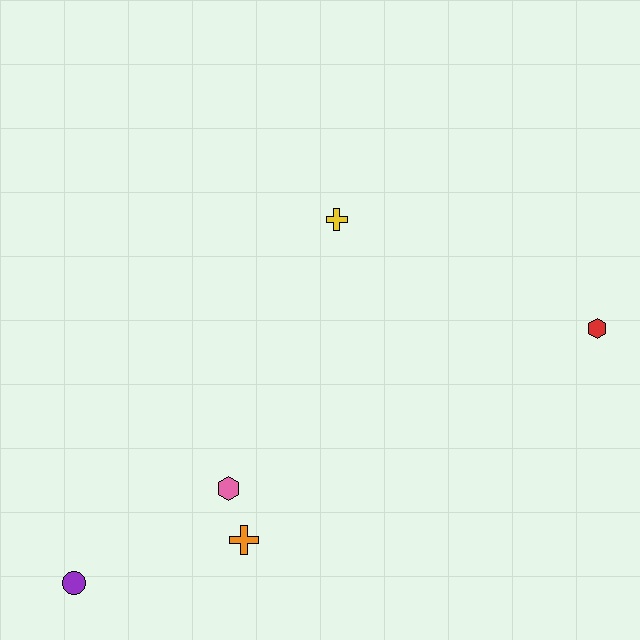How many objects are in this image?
There are 5 objects.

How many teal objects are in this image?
There are no teal objects.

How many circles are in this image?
There is 1 circle.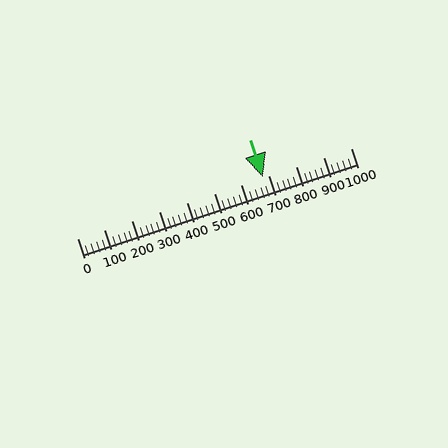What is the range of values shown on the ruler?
The ruler shows values from 0 to 1000.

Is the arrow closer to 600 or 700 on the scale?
The arrow is closer to 700.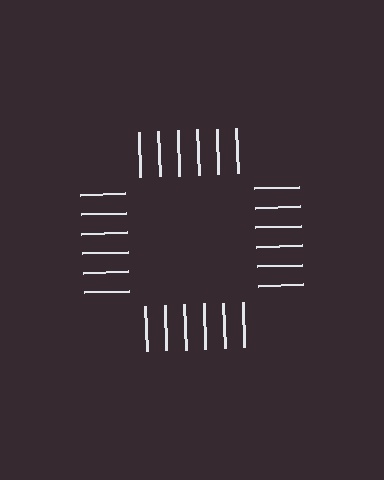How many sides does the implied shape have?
4 sides — the line-ends trace a square.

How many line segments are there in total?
24 — 6 along each of the 4 edges.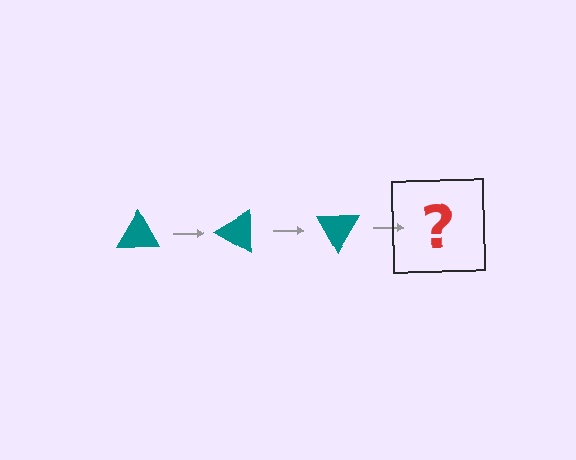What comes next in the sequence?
The next element should be a teal triangle rotated 90 degrees.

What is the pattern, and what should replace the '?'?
The pattern is that the triangle rotates 30 degrees each step. The '?' should be a teal triangle rotated 90 degrees.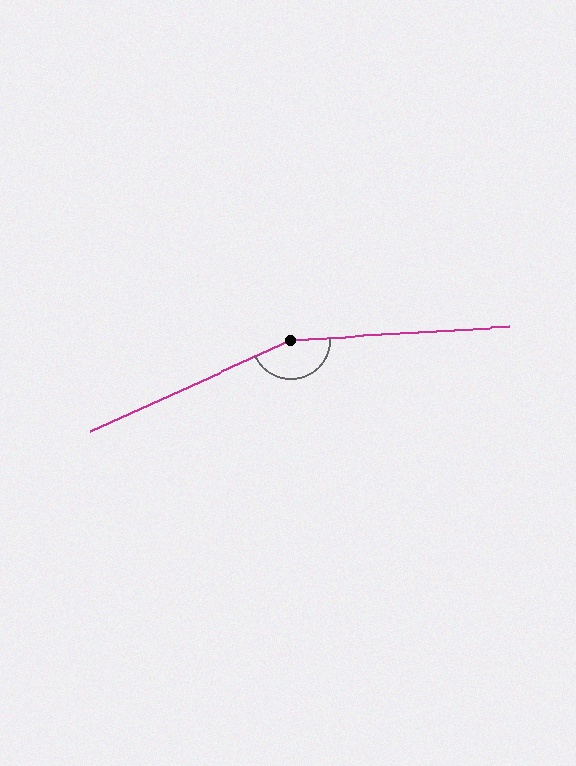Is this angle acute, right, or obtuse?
It is obtuse.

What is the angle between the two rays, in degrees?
Approximately 159 degrees.